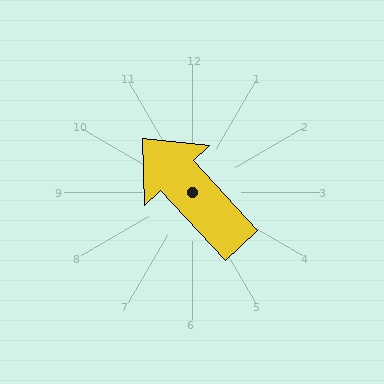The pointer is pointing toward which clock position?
Roughly 11 o'clock.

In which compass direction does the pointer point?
Northwest.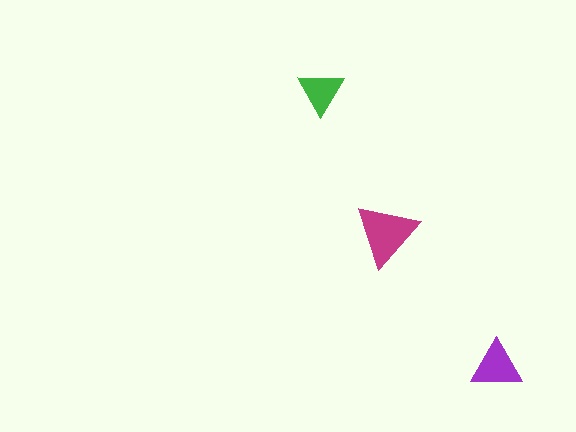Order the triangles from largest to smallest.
the magenta one, the purple one, the green one.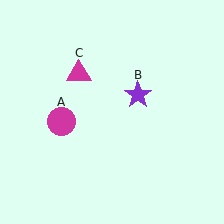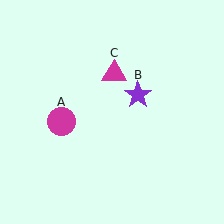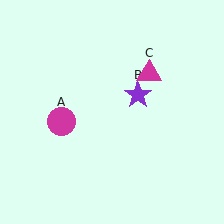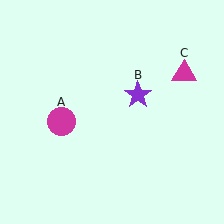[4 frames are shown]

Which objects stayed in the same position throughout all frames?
Magenta circle (object A) and purple star (object B) remained stationary.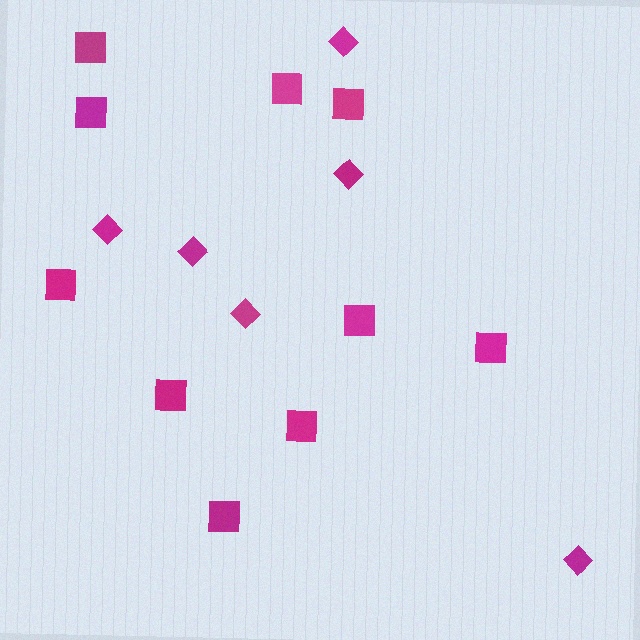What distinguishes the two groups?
There are 2 groups: one group of squares (10) and one group of diamonds (6).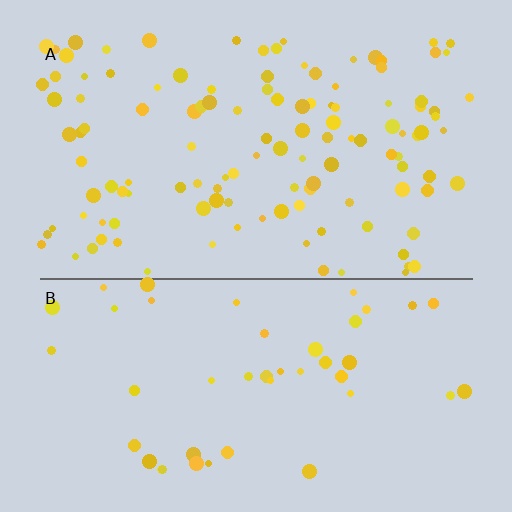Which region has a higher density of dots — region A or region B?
A (the top).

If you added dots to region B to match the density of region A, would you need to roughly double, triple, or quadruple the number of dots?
Approximately triple.